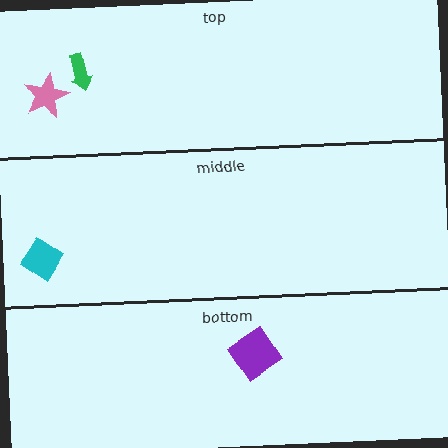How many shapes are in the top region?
2.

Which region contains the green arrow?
The top region.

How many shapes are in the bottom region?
1.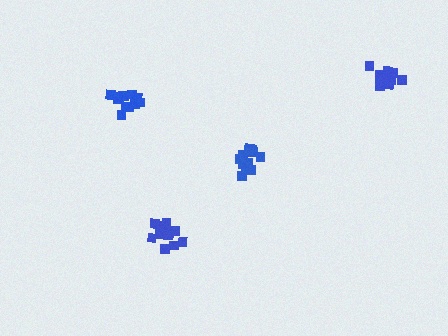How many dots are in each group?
Group 1: 12 dots, Group 2: 12 dots, Group 3: 13 dots, Group 4: 13 dots (50 total).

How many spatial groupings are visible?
There are 4 spatial groupings.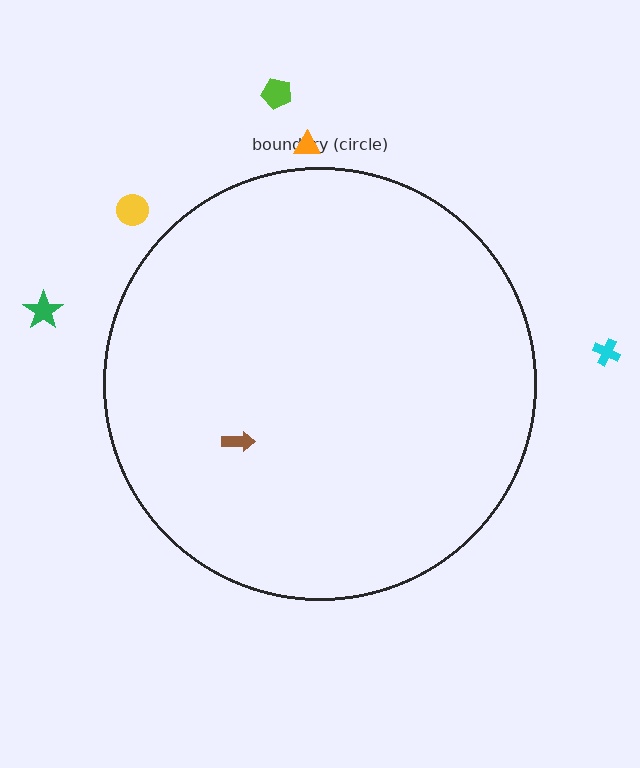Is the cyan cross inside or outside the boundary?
Outside.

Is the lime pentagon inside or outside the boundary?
Outside.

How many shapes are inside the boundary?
1 inside, 5 outside.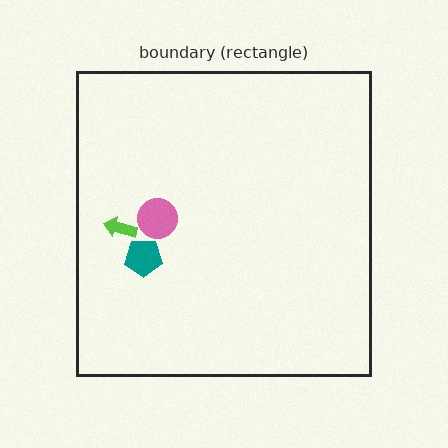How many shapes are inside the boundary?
3 inside, 0 outside.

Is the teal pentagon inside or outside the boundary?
Inside.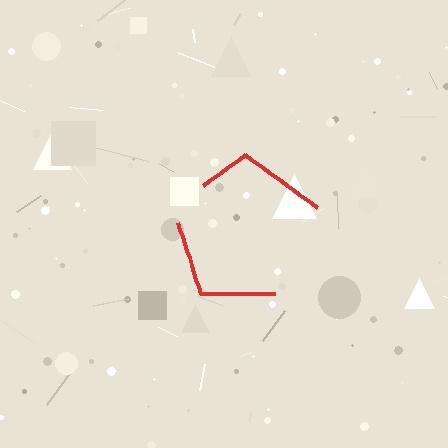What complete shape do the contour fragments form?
The contour fragments form a pentagon.